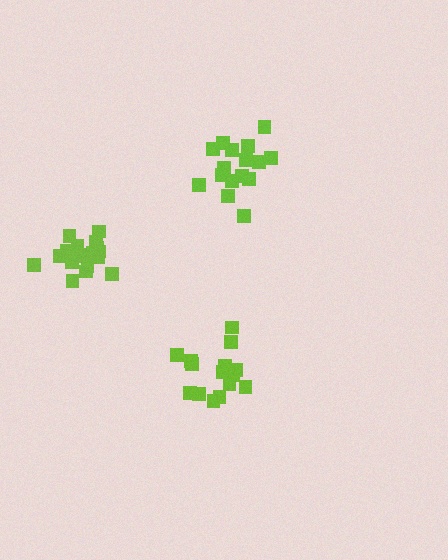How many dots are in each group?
Group 1: 16 dots, Group 2: 18 dots, Group 3: 16 dots (50 total).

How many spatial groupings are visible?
There are 3 spatial groupings.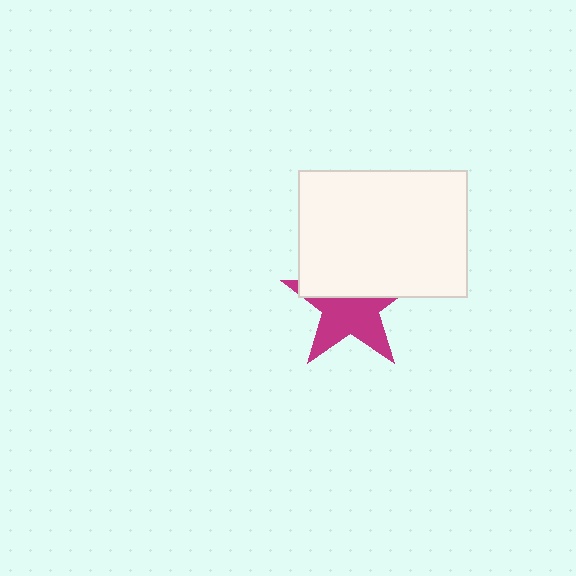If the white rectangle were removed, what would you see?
You would see the complete magenta star.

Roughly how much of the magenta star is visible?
About half of it is visible (roughly 56%).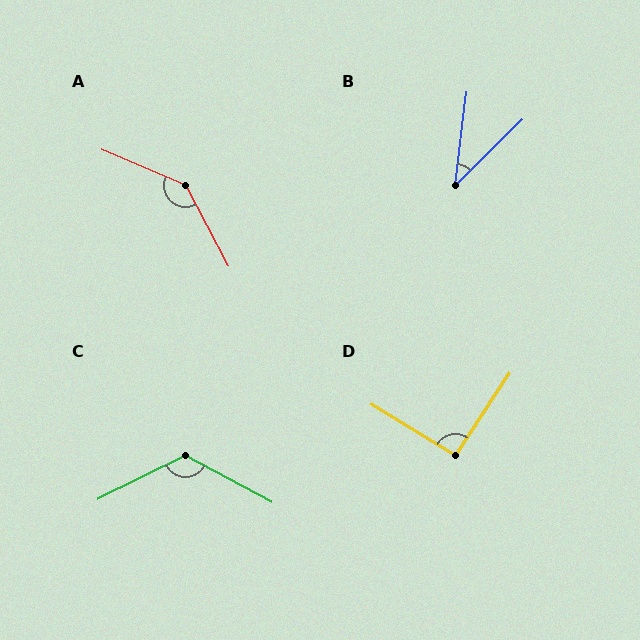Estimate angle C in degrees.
Approximately 125 degrees.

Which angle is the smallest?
B, at approximately 38 degrees.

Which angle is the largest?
A, at approximately 141 degrees.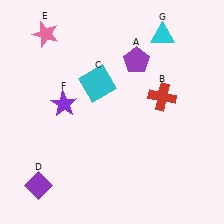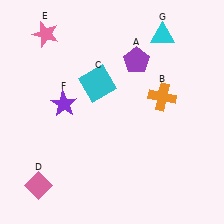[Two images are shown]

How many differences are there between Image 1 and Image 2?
There are 2 differences between the two images.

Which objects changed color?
B changed from red to orange. D changed from purple to pink.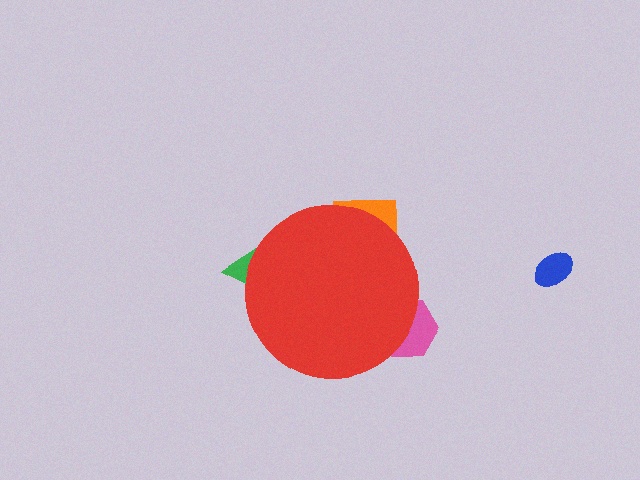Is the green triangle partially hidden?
Yes, the green triangle is partially hidden behind the red circle.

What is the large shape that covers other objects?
A red circle.